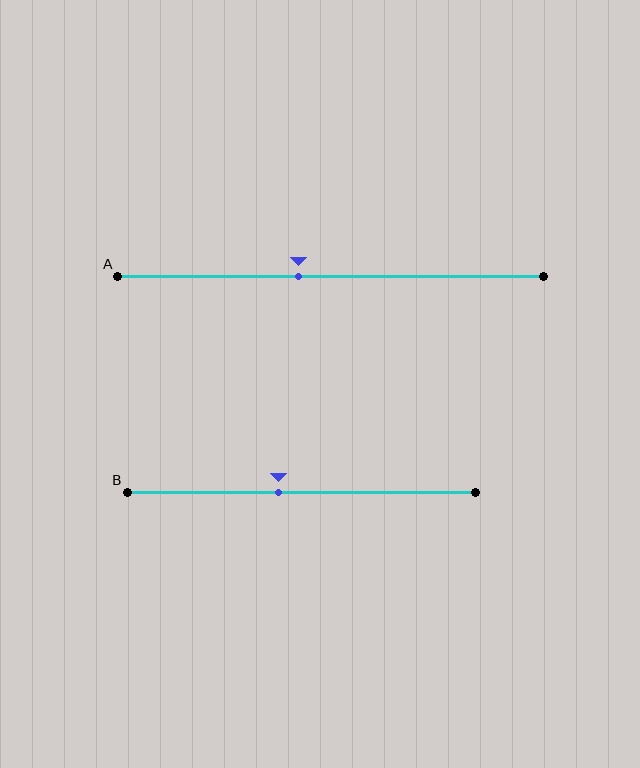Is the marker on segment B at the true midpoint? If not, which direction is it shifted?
No, the marker on segment B is shifted to the left by about 7% of the segment length.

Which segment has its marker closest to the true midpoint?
Segment B has its marker closest to the true midpoint.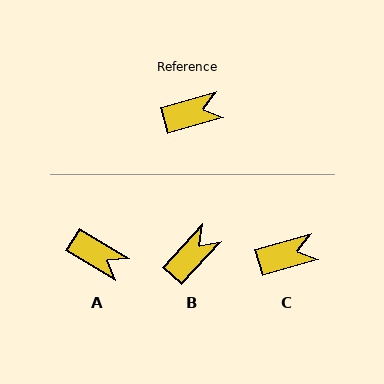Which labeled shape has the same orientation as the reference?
C.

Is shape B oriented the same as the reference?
No, it is off by about 32 degrees.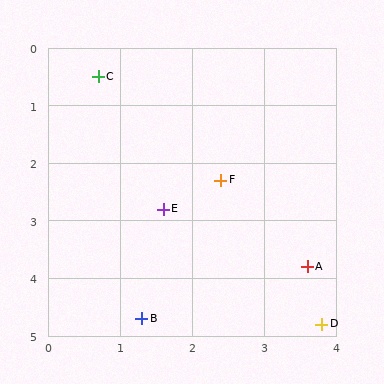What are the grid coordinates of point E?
Point E is at approximately (1.6, 2.8).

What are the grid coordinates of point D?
Point D is at approximately (3.8, 4.8).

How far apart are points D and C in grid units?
Points D and C are about 5.3 grid units apart.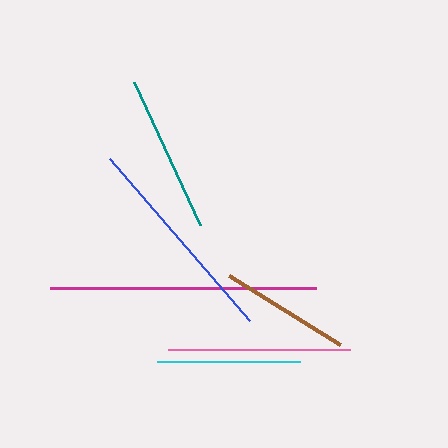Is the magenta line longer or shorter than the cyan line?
The magenta line is longer than the cyan line.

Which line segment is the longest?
The magenta line is the longest at approximately 266 pixels.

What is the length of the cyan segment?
The cyan segment is approximately 143 pixels long.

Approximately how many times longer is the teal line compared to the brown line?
The teal line is approximately 1.2 times the length of the brown line.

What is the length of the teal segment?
The teal segment is approximately 158 pixels long.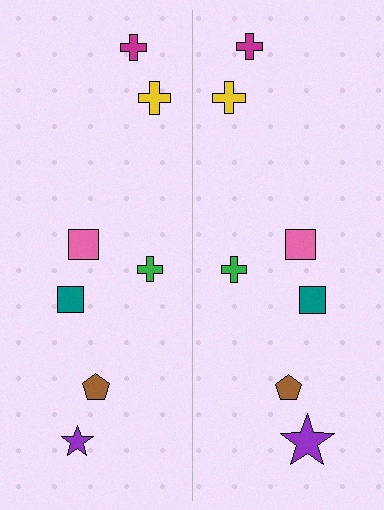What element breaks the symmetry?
The purple star on the right side has a different size than its mirror counterpart.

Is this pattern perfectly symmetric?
No, the pattern is not perfectly symmetric. The purple star on the right side has a different size than its mirror counterpart.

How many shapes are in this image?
There are 14 shapes in this image.